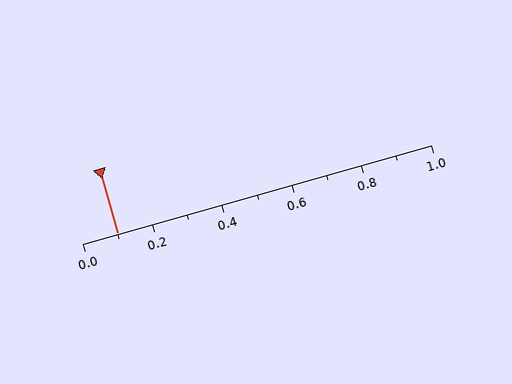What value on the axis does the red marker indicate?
The marker indicates approximately 0.1.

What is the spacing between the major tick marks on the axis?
The major ticks are spaced 0.2 apart.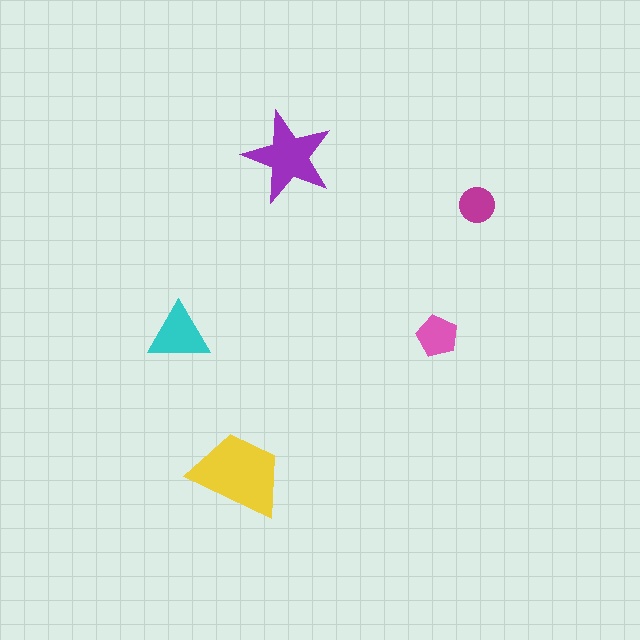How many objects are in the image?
There are 5 objects in the image.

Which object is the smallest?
The magenta circle.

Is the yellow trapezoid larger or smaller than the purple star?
Larger.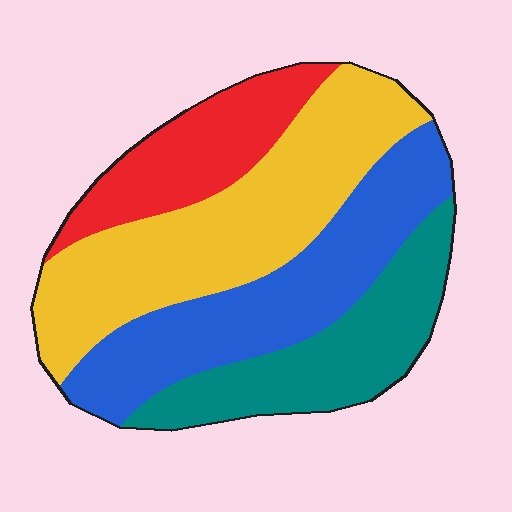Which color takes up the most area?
Yellow, at roughly 35%.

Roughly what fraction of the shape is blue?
Blue takes up about one quarter (1/4) of the shape.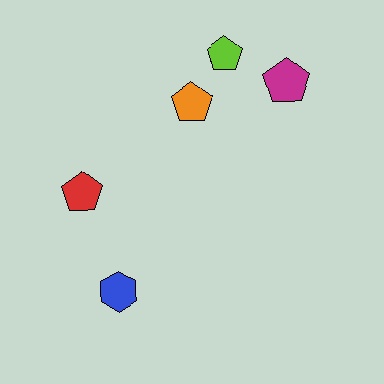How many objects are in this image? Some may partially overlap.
There are 5 objects.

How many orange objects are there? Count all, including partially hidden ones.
There is 1 orange object.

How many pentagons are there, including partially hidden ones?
There are 4 pentagons.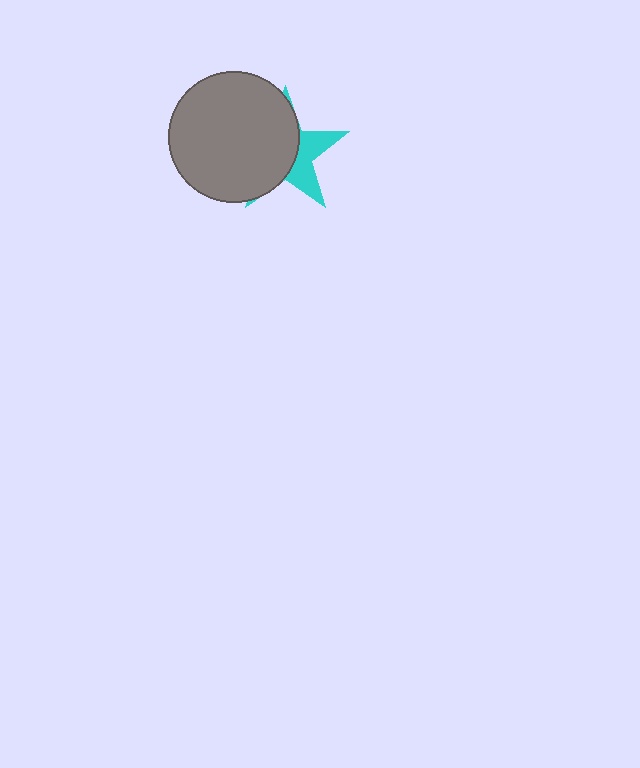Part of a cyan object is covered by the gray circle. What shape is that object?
It is a star.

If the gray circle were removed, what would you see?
You would see the complete cyan star.